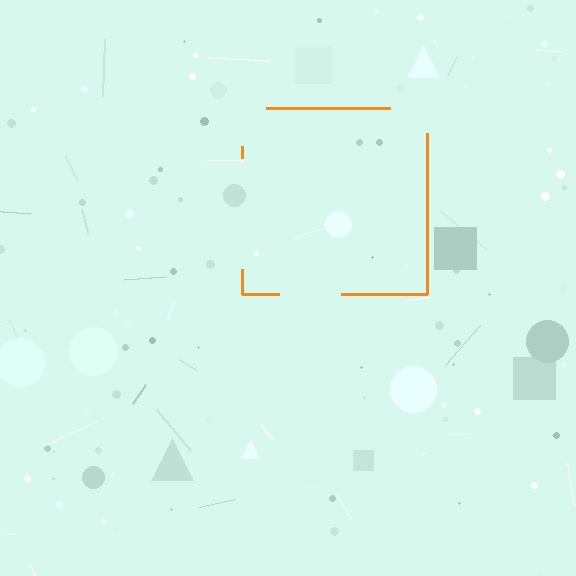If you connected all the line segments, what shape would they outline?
They would outline a square.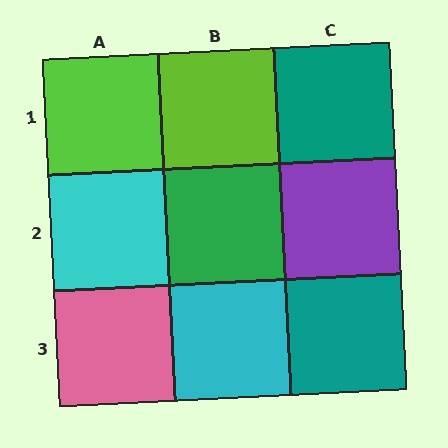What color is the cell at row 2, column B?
Green.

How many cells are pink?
1 cell is pink.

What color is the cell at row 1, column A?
Lime.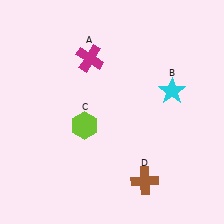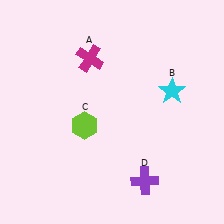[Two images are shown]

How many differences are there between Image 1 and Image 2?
There is 1 difference between the two images.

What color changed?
The cross (D) changed from brown in Image 1 to purple in Image 2.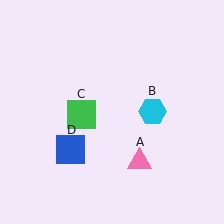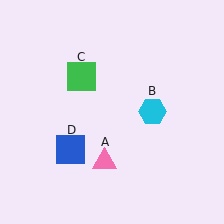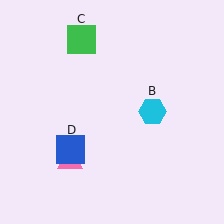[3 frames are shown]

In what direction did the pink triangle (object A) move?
The pink triangle (object A) moved left.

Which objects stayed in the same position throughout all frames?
Cyan hexagon (object B) and blue square (object D) remained stationary.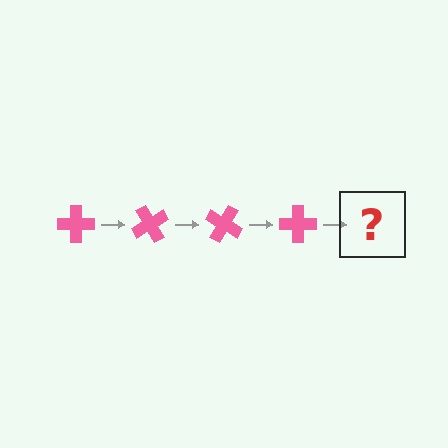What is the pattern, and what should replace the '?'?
The pattern is that the cross rotates 60 degrees each step. The '?' should be a pink cross rotated 240 degrees.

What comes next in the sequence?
The next element should be a pink cross rotated 240 degrees.